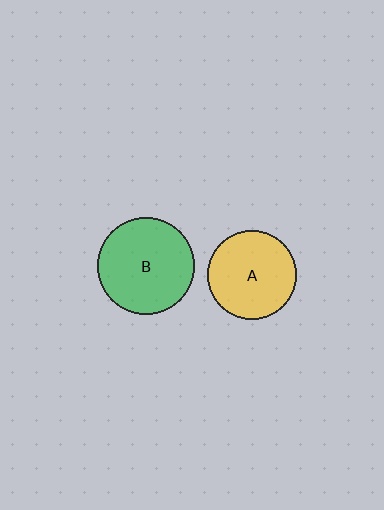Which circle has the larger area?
Circle B (green).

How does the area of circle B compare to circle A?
Approximately 1.2 times.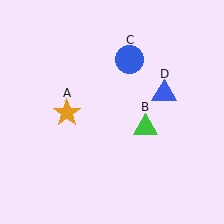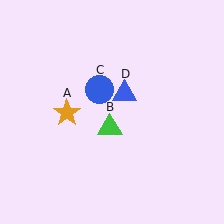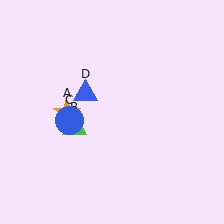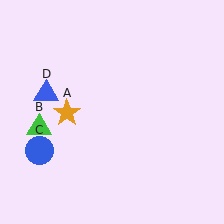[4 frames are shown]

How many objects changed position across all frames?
3 objects changed position: green triangle (object B), blue circle (object C), blue triangle (object D).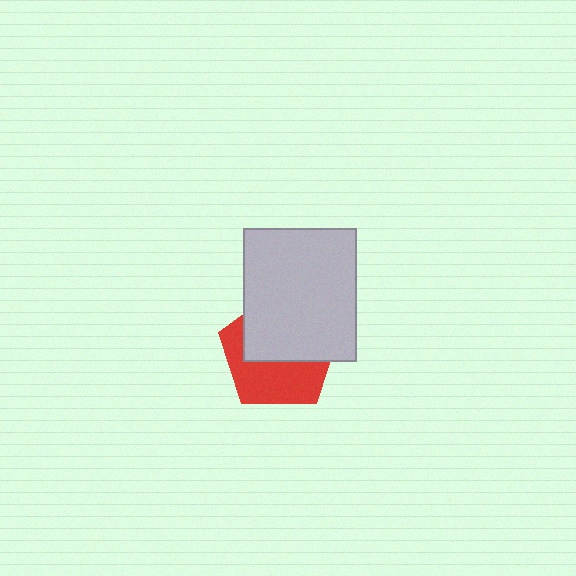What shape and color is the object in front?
The object in front is a light gray rectangle.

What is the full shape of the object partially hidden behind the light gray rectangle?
The partially hidden object is a red pentagon.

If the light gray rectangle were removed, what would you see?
You would see the complete red pentagon.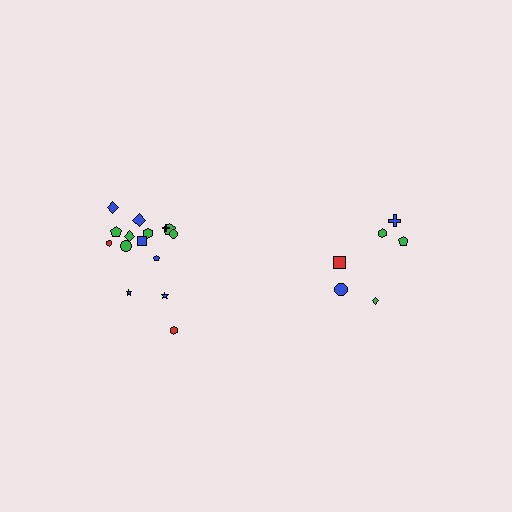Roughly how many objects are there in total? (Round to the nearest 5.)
Roughly 20 objects in total.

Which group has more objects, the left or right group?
The left group.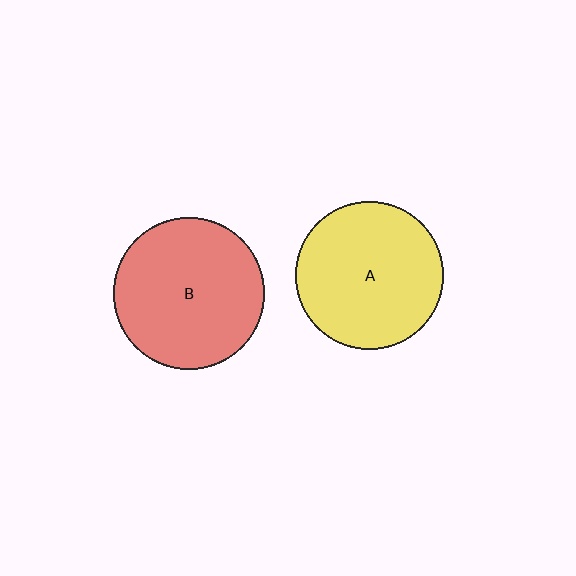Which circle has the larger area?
Circle B (red).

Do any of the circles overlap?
No, none of the circles overlap.